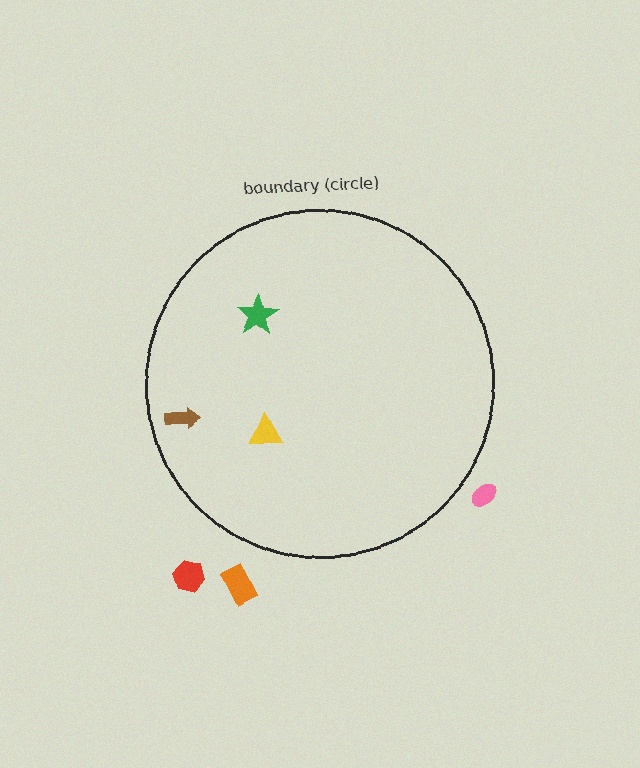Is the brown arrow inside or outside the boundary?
Inside.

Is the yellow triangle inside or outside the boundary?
Inside.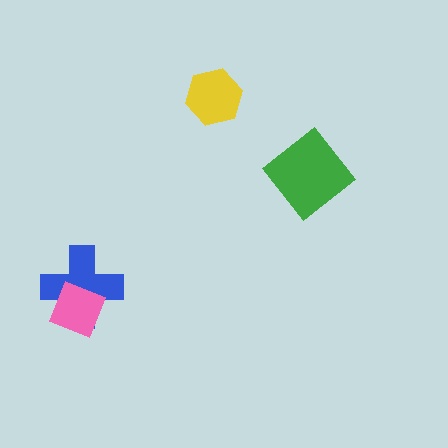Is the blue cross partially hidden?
Yes, it is partially covered by another shape.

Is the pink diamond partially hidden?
No, no other shape covers it.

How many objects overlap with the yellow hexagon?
0 objects overlap with the yellow hexagon.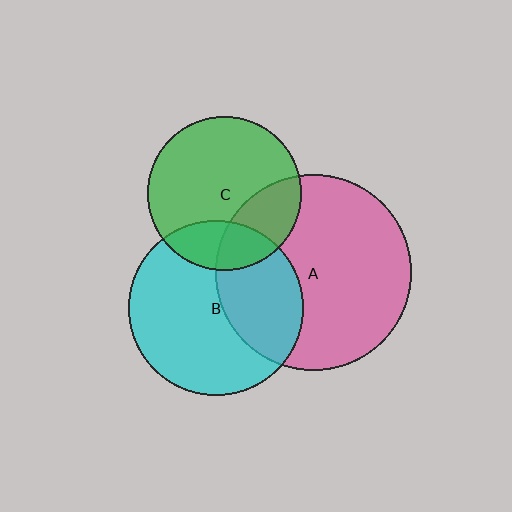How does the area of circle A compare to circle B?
Approximately 1.3 times.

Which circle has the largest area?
Circle A (pink).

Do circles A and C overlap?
Yes.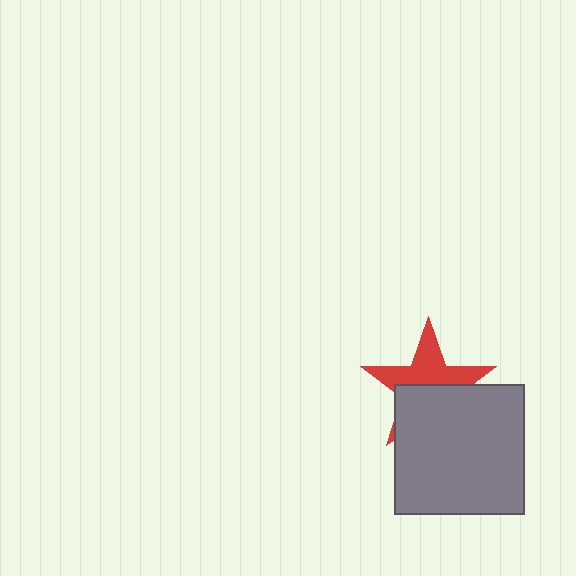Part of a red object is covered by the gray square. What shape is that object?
It is a star.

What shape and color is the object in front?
The object in front is a gray square.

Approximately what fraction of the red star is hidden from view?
Roughly 50% of the red star is hidden behind the gray square.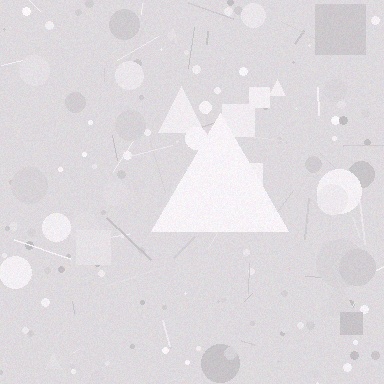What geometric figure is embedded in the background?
A triangle is embedded in the background.